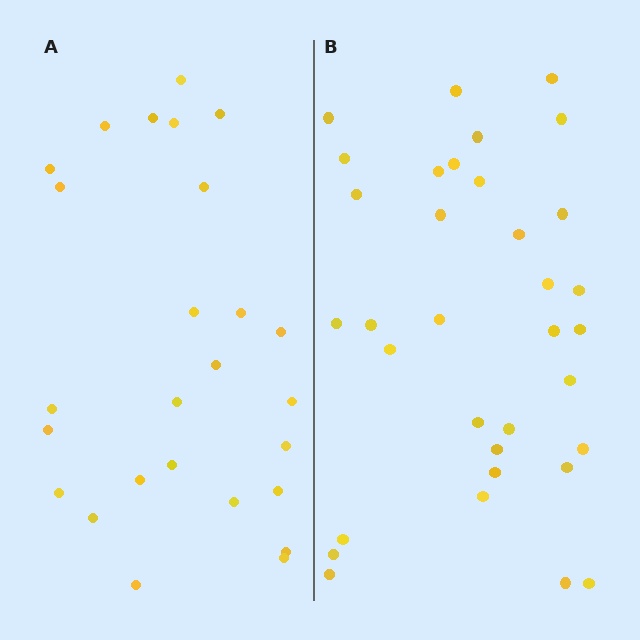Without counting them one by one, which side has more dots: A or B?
Region B (the right region) has more dots.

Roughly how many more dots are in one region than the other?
Region B has roughly 8 or so more dots than region A.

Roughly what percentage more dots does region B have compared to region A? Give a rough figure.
About 30% more.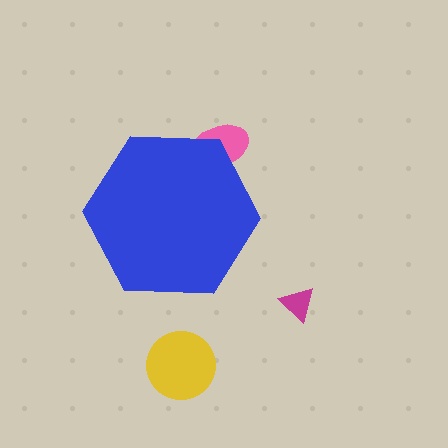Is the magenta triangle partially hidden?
No, the magenta triangle is fully visible.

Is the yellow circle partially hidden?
No, the yellow circle is fully visible.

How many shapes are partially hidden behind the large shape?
1 shape is partially hidden.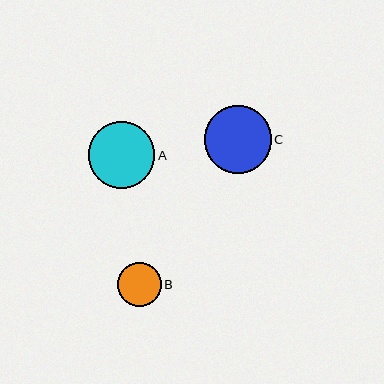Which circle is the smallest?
Circle B is the smallest with a size of approximately 44 pixels.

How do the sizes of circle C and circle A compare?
Circle C and circle A are approximately the same size.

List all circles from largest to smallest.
From largest to smallest: C, A, B.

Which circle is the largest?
Circle C is the largest with a size of approximately 67 pixels.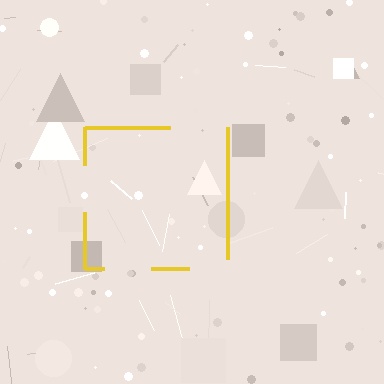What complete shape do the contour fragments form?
The contour fragments form a square.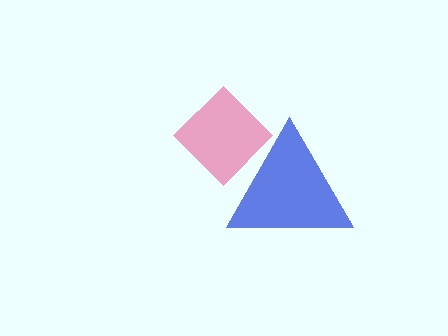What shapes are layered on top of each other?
The layered shapes are: a blue triangle, a pink diamond.